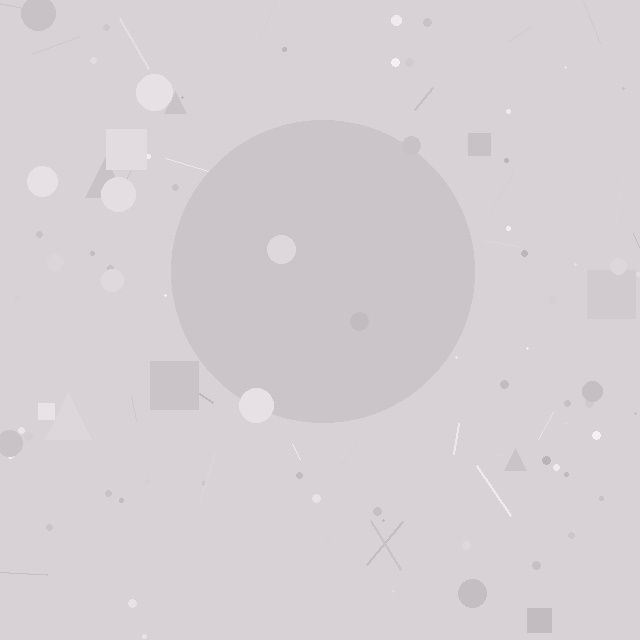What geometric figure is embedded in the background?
A circle is embedded in the background.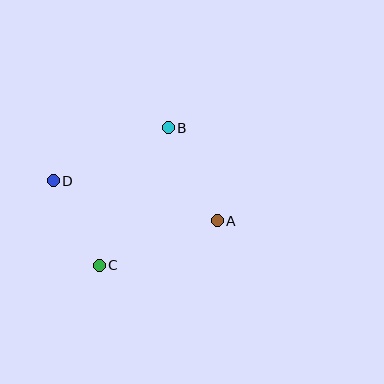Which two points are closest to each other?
Points C and D are closest to each other.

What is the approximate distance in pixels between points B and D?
The distance between B and D is approximately 127 pixels.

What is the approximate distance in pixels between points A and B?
The distance between A and B is approximately 105 pixels.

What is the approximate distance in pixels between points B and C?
The distance between B and C is approximately 154 pixels.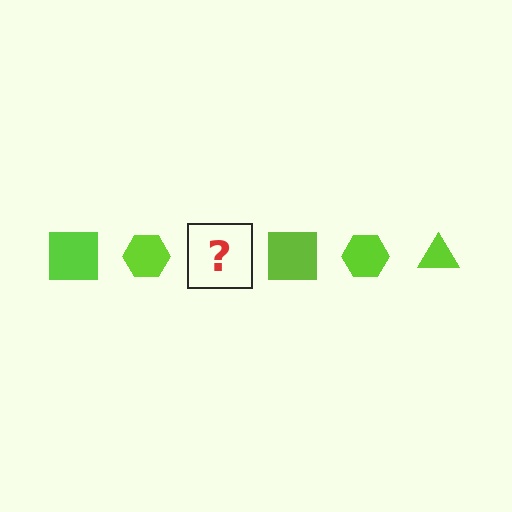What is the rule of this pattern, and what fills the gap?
The rule is that the pattern cycles through square, hexagon, triangle shapes in lime. The gap should be filled with a lime triangle.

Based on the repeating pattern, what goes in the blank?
The blank should be a lime triangle.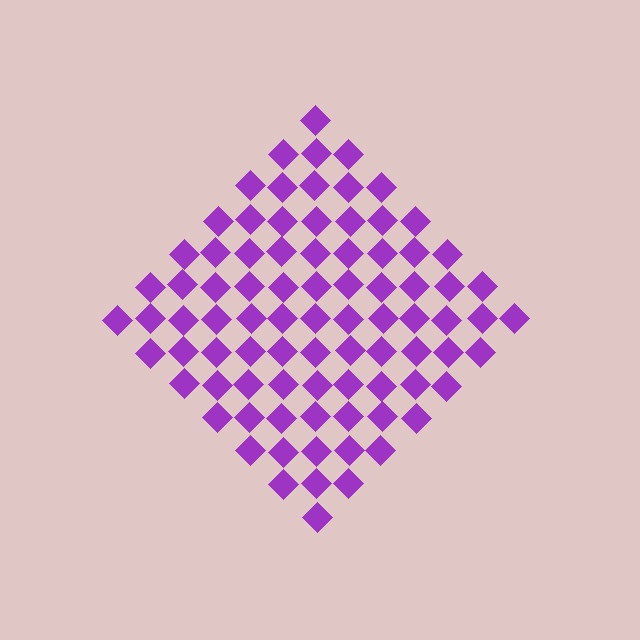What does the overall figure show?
The overall figure shows a diamond.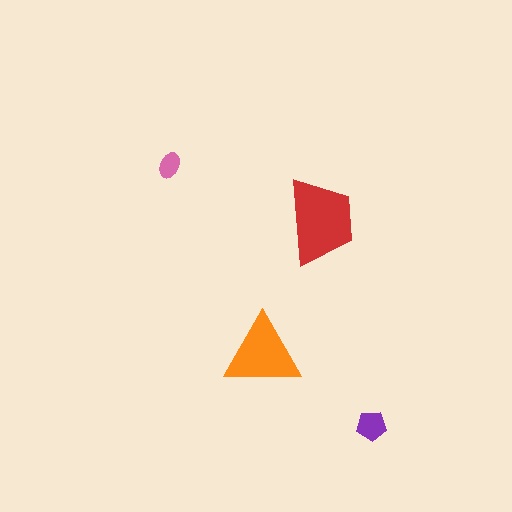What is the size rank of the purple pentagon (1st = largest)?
3rd.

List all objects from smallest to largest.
The pink ellipse, the purple pentagon, the orange triangle, the red trapezoid.